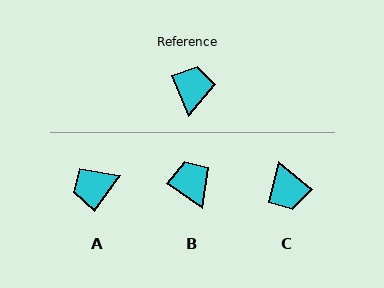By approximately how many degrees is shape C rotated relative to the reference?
Approximately 153 degrees clockwise.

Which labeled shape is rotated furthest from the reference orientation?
C, about 153 degrees away.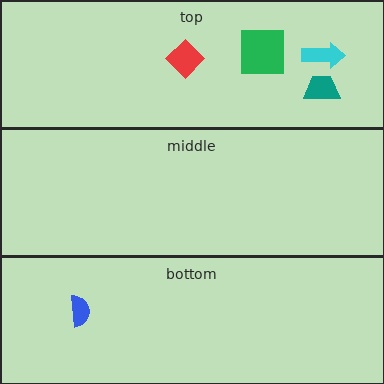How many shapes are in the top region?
4.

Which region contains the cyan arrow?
The top region.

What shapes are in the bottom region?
The blue semicircle.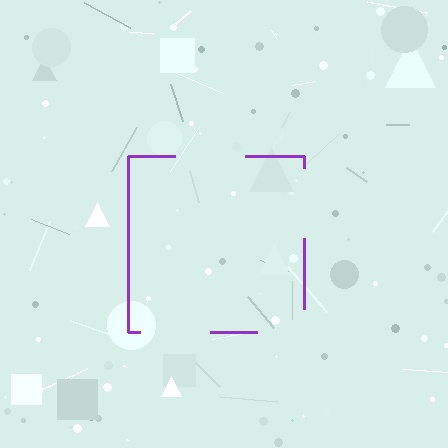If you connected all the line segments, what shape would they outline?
They would outline a square.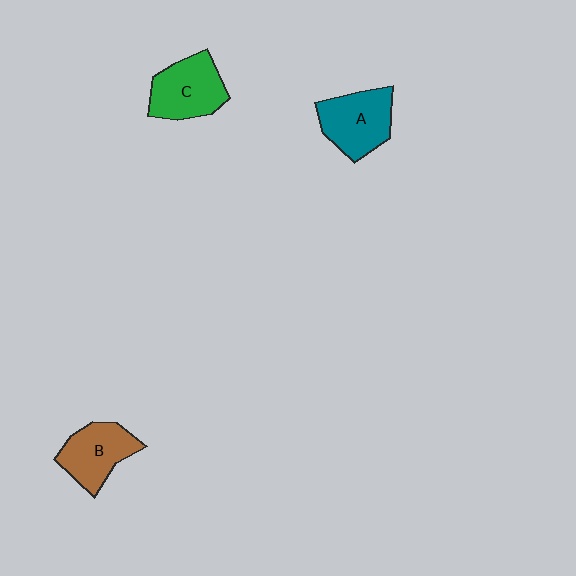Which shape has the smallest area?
Shape B (brown).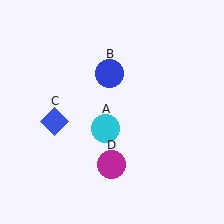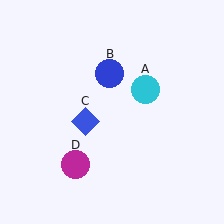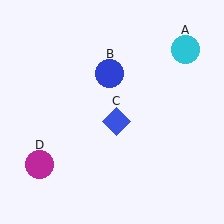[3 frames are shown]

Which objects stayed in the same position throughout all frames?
Blue circle (object B) remained stationary.